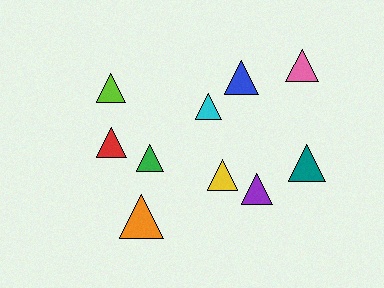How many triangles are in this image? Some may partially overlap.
There are 10 triangles.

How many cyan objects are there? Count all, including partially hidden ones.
There is 1 cyan object.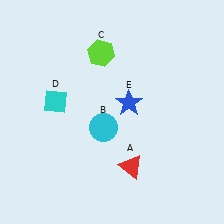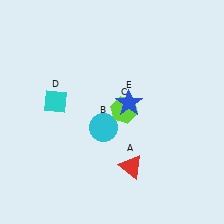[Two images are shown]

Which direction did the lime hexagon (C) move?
The lime hexagon (C) moved down.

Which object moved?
The lime hexagon (C) moved down.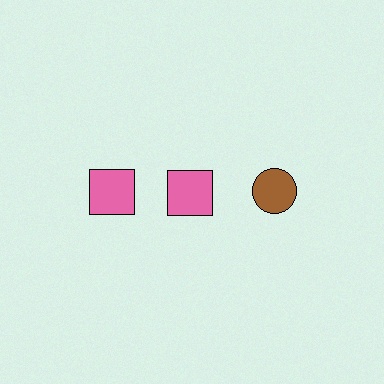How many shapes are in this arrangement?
There are 3 shapes arranged in a grid pattern.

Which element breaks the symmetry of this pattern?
The brown circle in the top row, center column breaks the symmetry. All other shapes are pink squares.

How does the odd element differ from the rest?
It differs in both color (brown instead of pink) and shape (circle instead of square).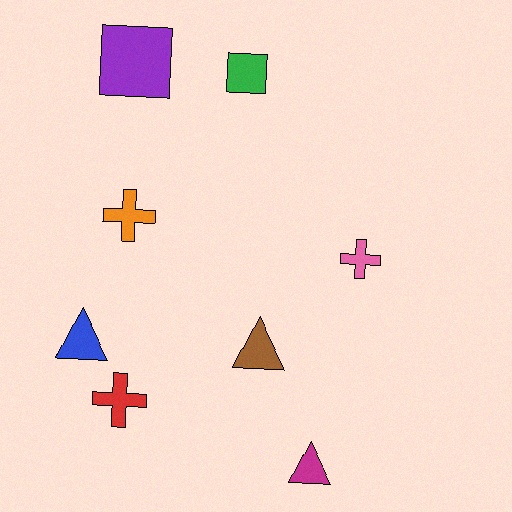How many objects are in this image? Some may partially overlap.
There are 8 objects.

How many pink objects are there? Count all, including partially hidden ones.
There is 1 pink object.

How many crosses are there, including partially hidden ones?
There are 3 crosses.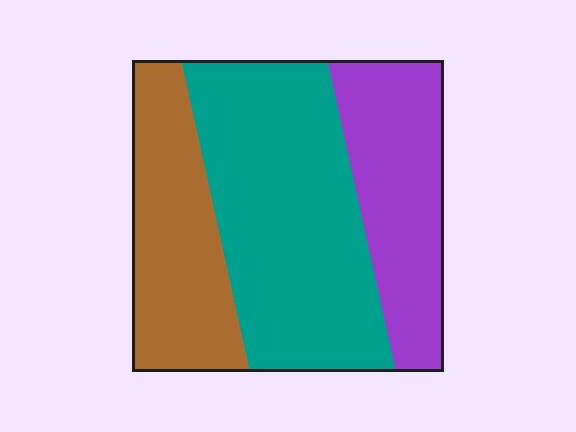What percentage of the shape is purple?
Purple covers 26% of the shape.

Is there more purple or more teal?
Teal.